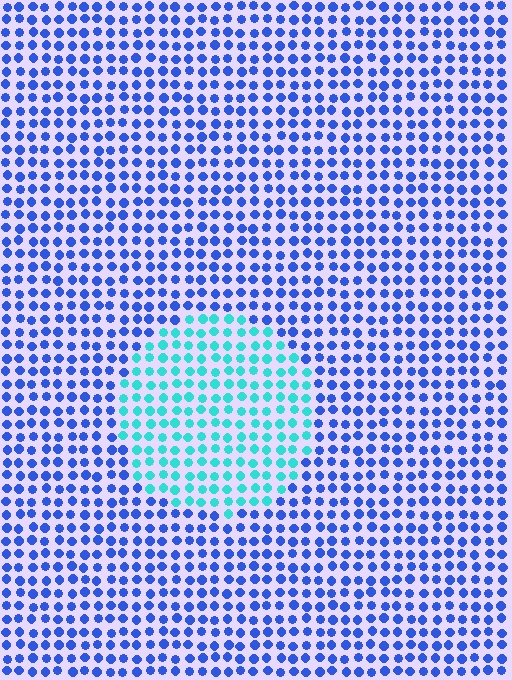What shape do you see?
I see a circle.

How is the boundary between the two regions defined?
The boundary is defined purely by a slight shift in hue (about 51 degrees). Spacing, size, and orientation are identical on both sides.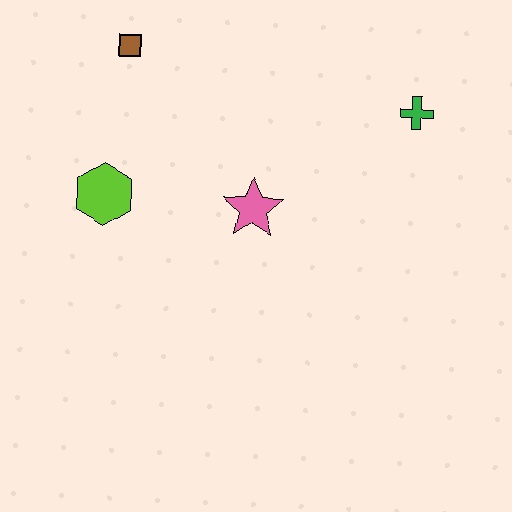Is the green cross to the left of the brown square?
No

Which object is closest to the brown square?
The lime hexagon is closest to the brown square.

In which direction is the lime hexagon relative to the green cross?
The lime hexagon is to the left of the green cross.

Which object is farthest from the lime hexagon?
The green cross is farthest from the lime hexagon.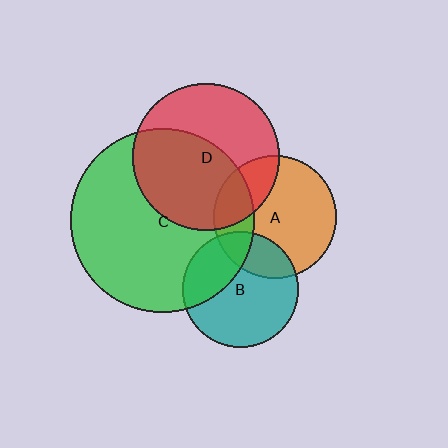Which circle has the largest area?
Circle C (green).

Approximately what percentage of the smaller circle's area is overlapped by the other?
Approximately 55%.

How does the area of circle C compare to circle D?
Approximately 1.6 times.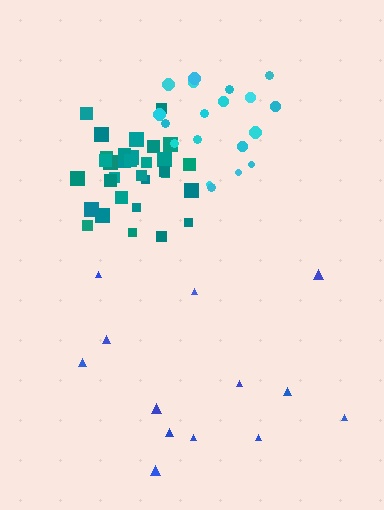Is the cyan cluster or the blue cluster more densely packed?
Cyan.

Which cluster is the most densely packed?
Teal.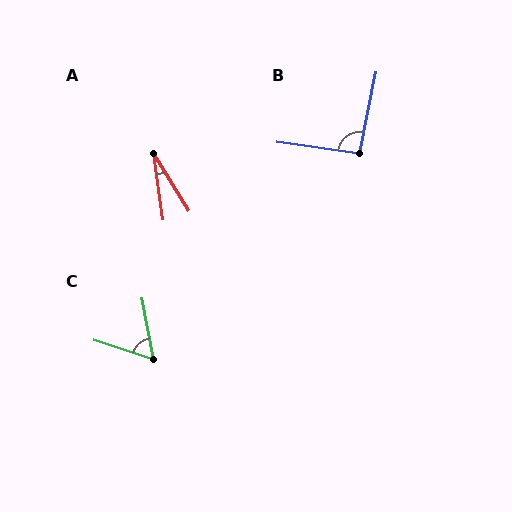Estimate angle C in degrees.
Approximately 61 degrees.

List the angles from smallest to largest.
A (24°), C (61°), B (94°).